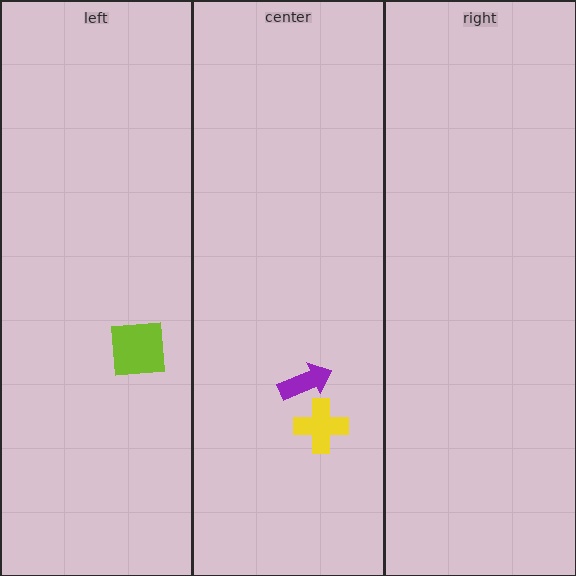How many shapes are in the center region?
2.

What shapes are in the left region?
The lime square.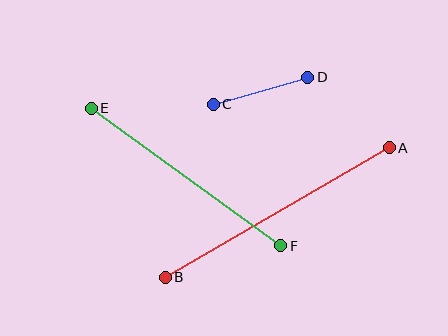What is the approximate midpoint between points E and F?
The midpoint is at approximately (186, 177) pixels.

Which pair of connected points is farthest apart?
Points A and B are farthest apart.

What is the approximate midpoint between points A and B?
The midpoint is at approximately (277, 212) pixels.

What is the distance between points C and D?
The distance is approximately 98 pixels.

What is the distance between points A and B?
The distance is approximately 259 pixels.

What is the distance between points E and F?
The distance is approximately 234 pixels.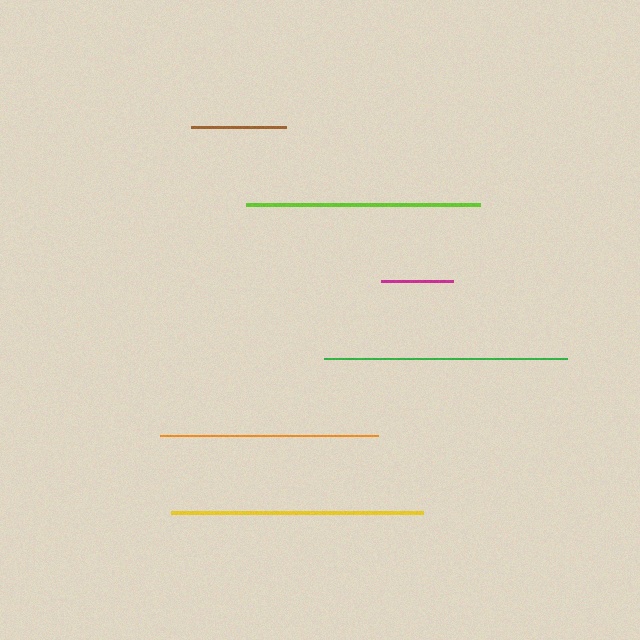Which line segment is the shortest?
The magenta line is the shortest at approximately 72 pixels.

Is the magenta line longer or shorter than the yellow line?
The yellow line is longer than the magenta line.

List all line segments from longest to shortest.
From longest to shortest: yellow, green, lime, orange, brown, magenta.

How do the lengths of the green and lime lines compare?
The green and lime lines are approximately the same length.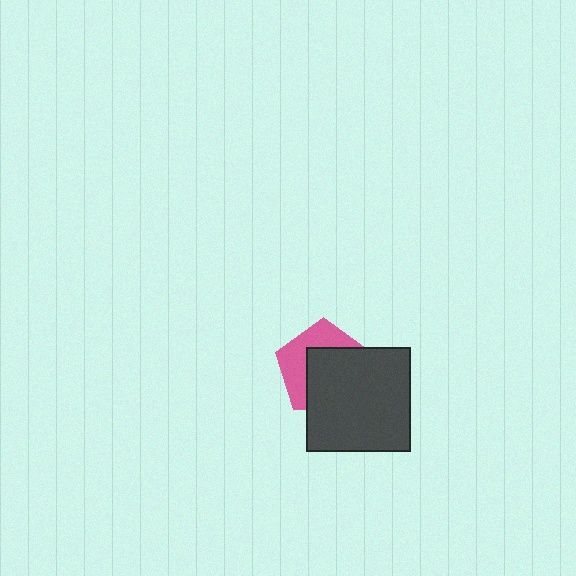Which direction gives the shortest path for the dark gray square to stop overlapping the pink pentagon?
Moving toward the lower-right gives the shortest separation.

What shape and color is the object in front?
The object in front is a dark gray square.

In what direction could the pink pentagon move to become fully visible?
The pink pentagon could move toward the upper-left. That would shift it out from behind the dark gray square entirely.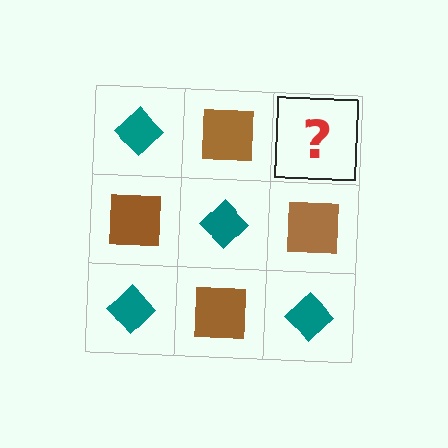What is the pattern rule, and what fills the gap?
The rule is that it alternates teal diamond and brown square in a checkerboard pattern. The gap should be filled with a teal diamond.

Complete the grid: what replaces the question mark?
The question mark should be replaced with a teal diamond.